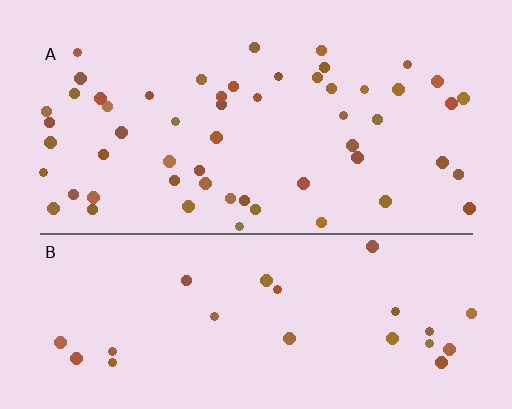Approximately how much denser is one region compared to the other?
Approximately 2.2× — region A over region B.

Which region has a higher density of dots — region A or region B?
A (the top).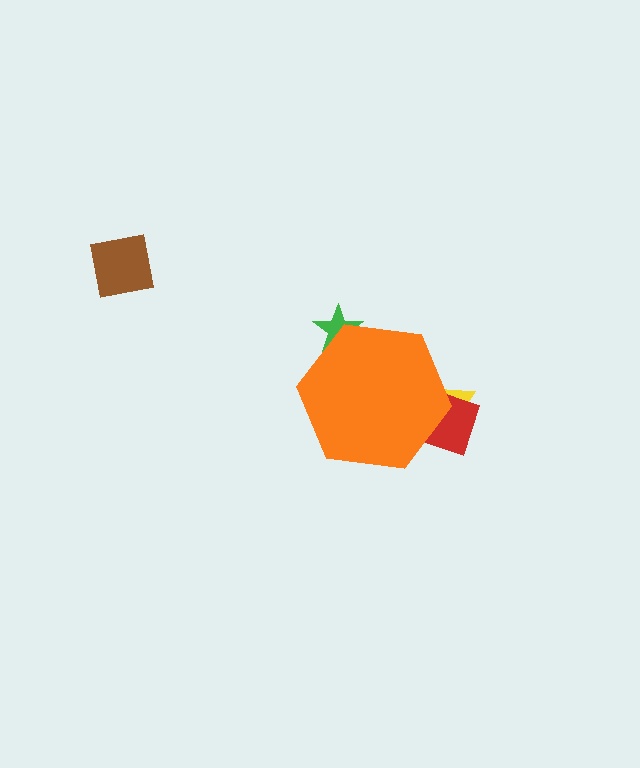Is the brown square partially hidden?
No, the brown square is fully visible.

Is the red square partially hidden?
Yes, the red square is partially hidden behind the orange hexagon.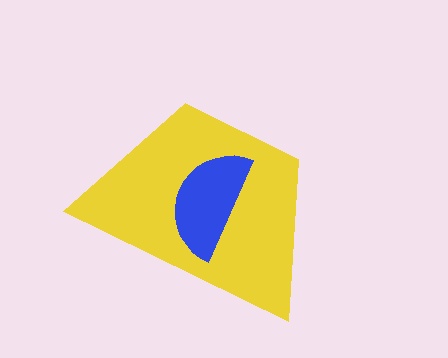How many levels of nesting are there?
2.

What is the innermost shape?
The blue semicircle.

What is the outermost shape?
The yellow trapezoid.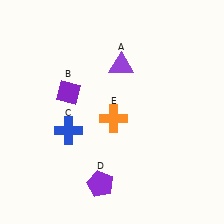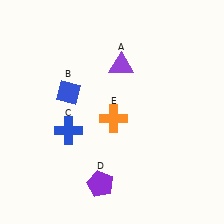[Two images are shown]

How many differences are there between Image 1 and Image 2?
There is 1 difference between the two images.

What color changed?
The diamond (B) changed from purple in Image 1 to blue in Image 2.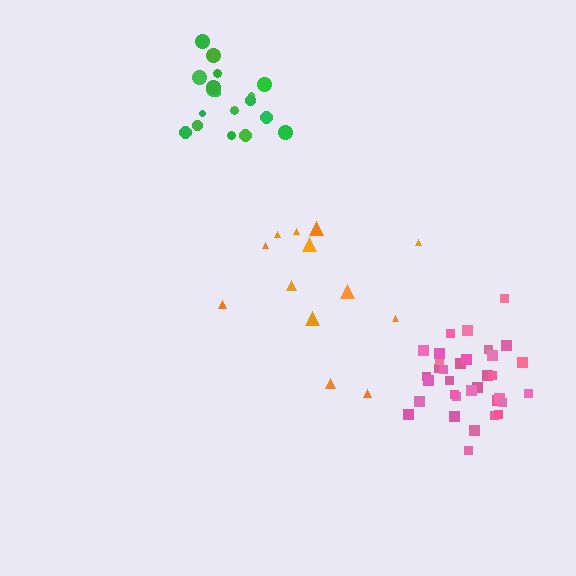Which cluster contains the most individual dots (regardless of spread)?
Pink (34).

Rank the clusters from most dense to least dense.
green, pink, orange.